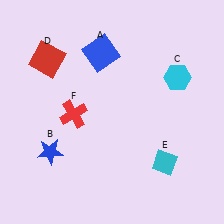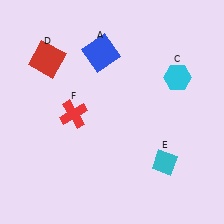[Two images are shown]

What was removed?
The blue star (B) was removed in Image 2.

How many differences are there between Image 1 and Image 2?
There is 1 difference between the two images.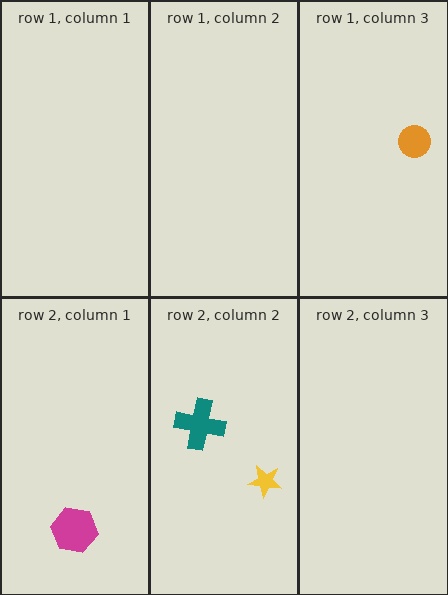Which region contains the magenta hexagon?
The row 2, column 1 region.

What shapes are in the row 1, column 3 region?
The orange circle.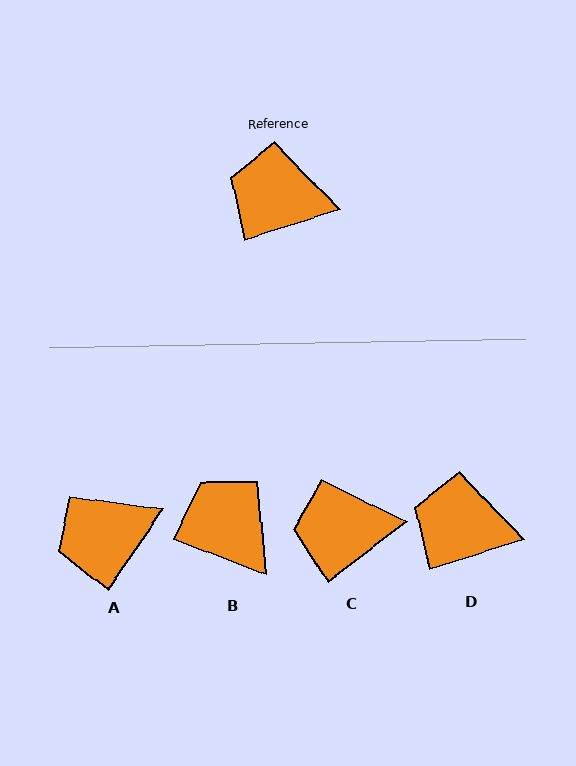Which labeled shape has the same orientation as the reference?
D.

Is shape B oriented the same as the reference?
No, it is off by about 38 degrees.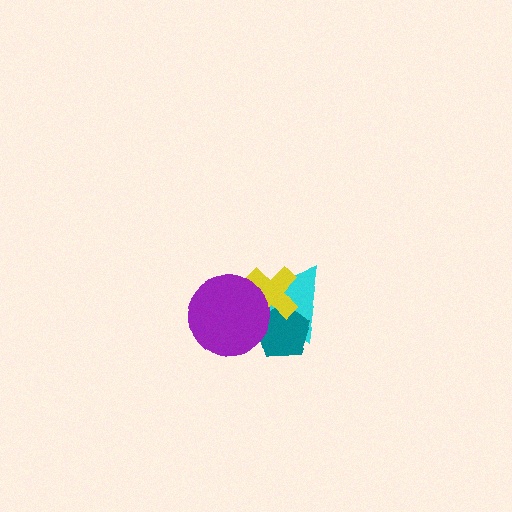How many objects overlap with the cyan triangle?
3 objects overlap with the cyan triangle.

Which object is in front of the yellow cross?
The purple circle is in front of the yellow cross.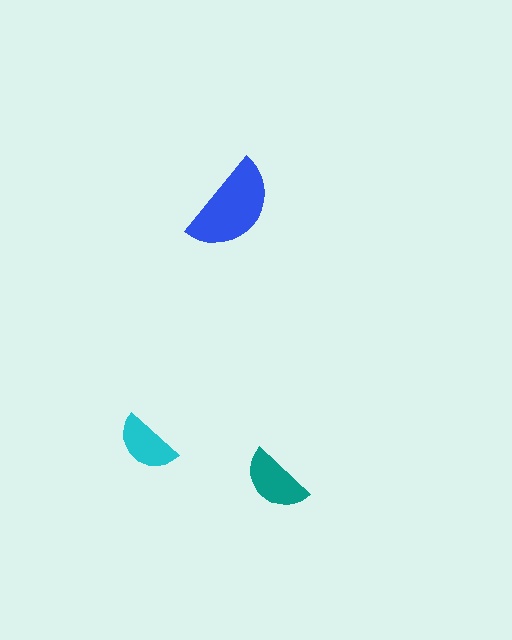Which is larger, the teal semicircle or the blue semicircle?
The blue one.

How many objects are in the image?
There are 3 objects in the image.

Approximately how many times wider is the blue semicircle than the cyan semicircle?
About 1.5 times wider.